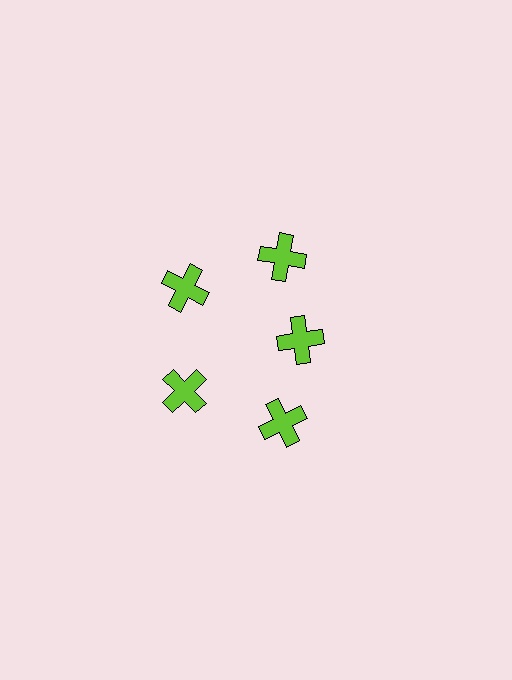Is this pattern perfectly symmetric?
No. The 5 lime crosses are arranged in a ring, but one element near the 3 o'clock position is pulled inward toward the center, breaking the 5-fold rotational symmetry.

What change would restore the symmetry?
The symmetry would be restored by moving it outward, back onto the ring so that all 5 crosses sit at equal angles and equal distance from the center.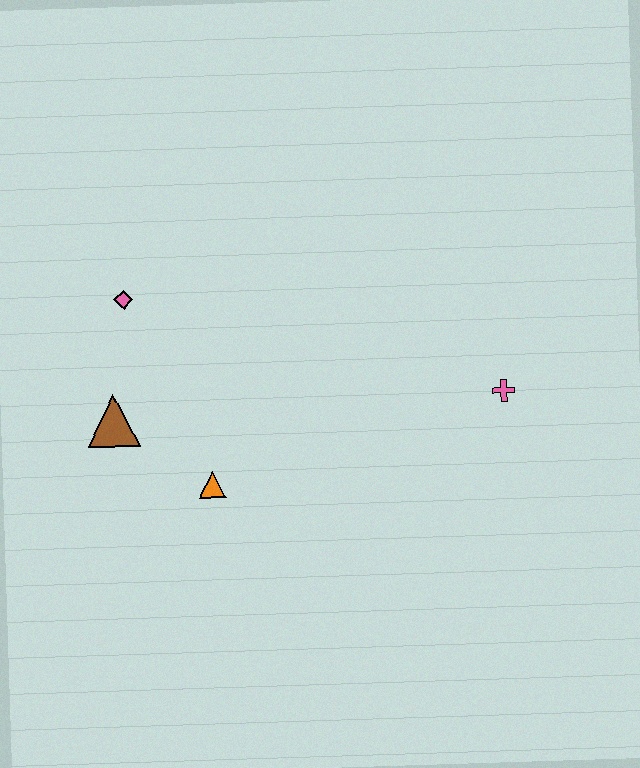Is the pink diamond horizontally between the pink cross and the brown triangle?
Yes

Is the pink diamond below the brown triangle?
No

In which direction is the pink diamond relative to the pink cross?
The pink diamond is to the left of the pink cross.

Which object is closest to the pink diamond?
The brown triangle is closest to the pink diamond.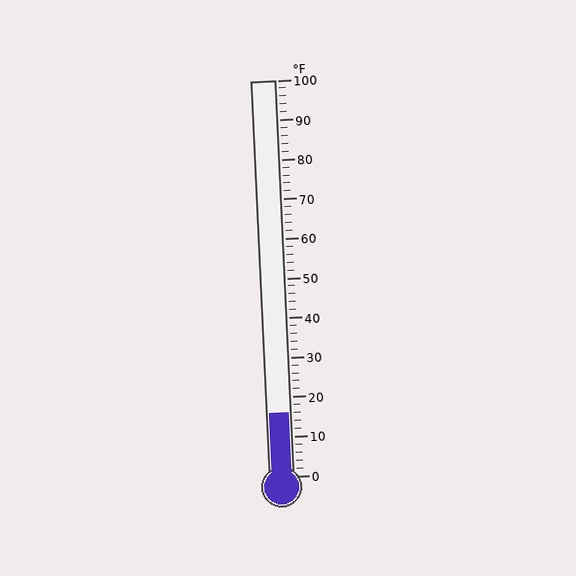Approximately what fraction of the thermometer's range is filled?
The thermometer is filled to approximately 15% of its range.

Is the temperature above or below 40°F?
The temperature is below 40°F.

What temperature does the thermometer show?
The thermometer shows approximately 16°F.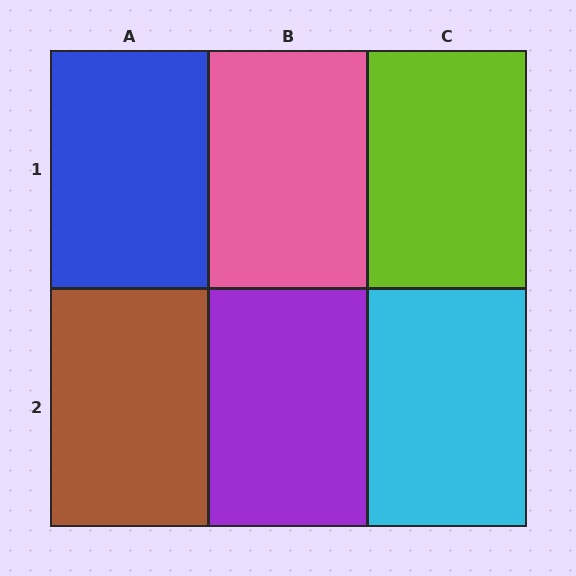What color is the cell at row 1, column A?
Blue.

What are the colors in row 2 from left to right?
Brown, purple, cyan.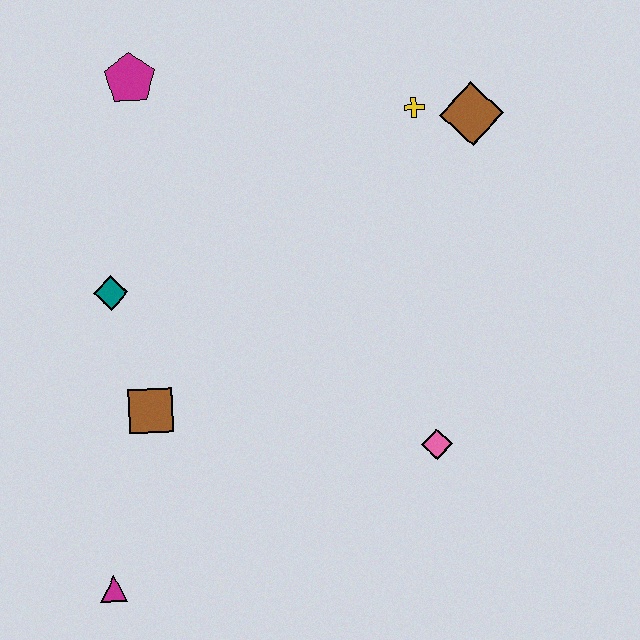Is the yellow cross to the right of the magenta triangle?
Yes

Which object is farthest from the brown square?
The brown diamond is farthest from the brown square.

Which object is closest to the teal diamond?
The brown square is closest to the teal diamond.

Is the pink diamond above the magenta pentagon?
No